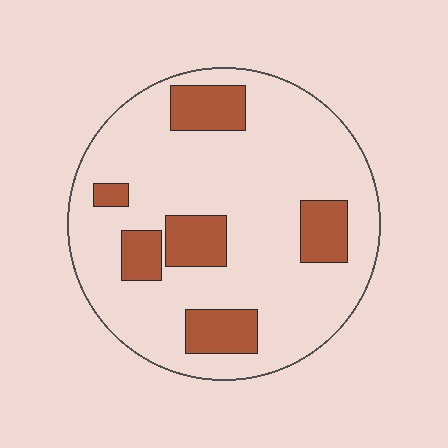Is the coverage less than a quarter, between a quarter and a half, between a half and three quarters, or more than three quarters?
Less than a quarter.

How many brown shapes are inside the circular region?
6.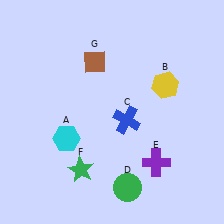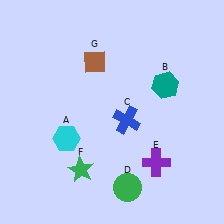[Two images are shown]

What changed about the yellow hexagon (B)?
In Image 1, B is yellow. In Image 2, it changed to teal.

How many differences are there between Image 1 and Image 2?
There is 1 difference between the two images.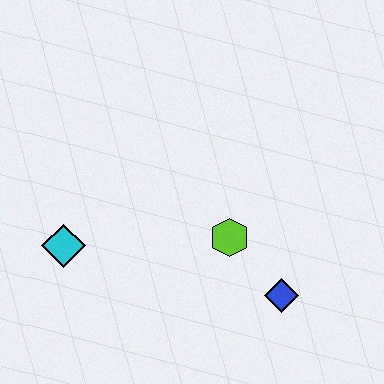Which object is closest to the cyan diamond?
The lime hexagon is closest to the cyan diamond.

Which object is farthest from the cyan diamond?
The blue diamond is farthest from the cyan diamond.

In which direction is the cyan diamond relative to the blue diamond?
The cyan diamond is to the left of the blue diamond.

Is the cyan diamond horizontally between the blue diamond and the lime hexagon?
No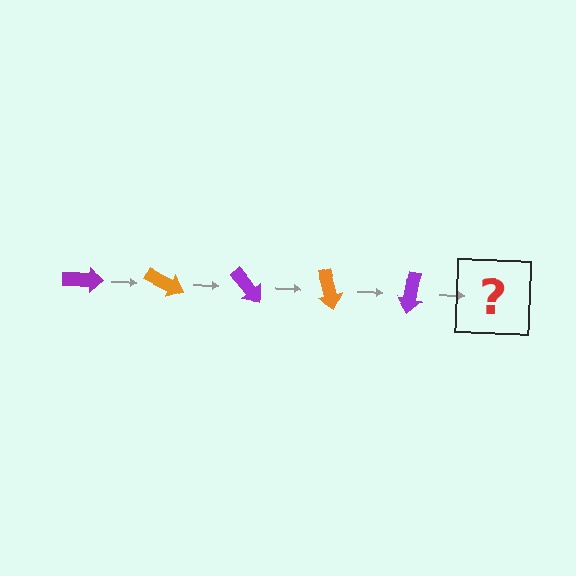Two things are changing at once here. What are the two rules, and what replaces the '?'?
The two rules are that it rotates 25 degrees each step and the color cycles through purple and orange. The '?' should be an orange arrow, rotated 125 degrees from the start.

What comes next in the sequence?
The next element should be an orange arrow, rotated 125 degrees from the start.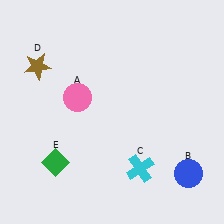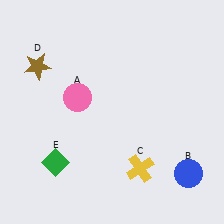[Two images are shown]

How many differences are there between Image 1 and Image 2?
There is 1 difference between the two images.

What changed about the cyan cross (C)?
In Image 1, C is cyan. In Image 2, it changed to yellow.